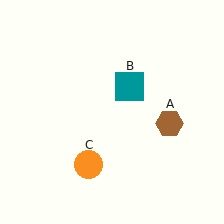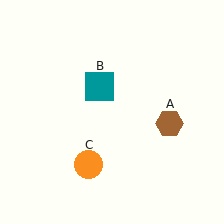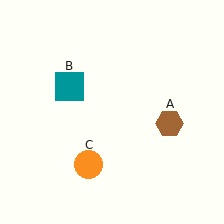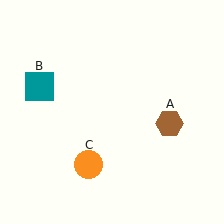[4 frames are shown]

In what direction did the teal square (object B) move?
The teal square (object B) moved left.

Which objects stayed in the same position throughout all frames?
Brown hexagon (object A) and orange circle (object C) remained stationary.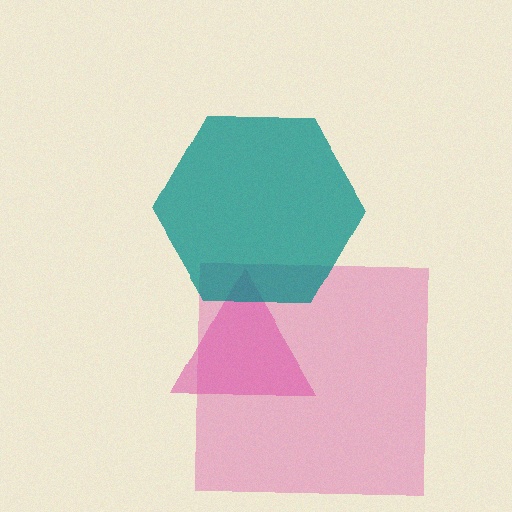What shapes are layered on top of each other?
The layered shapes are: a magenta triangle, a pink square, a teal hexagon.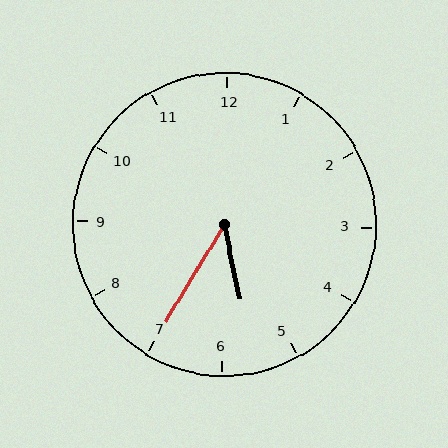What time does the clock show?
5:35.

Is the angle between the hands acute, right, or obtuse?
It is acute.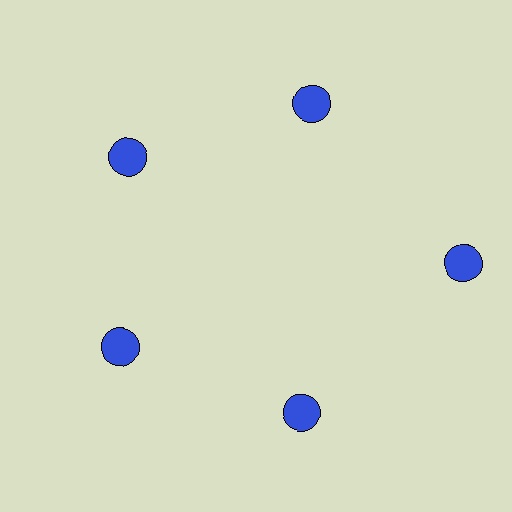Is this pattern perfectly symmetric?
No. The 5 blue circles are arranged in a ring, but one element near the 3 o'clock position is pushed outward from the center, breaking the 5-fold rotational symmetry.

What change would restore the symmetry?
The symmetry would be restored by moving it inward, back onto the ring so that all 5 circles sit at equal angles and equal distance from the center.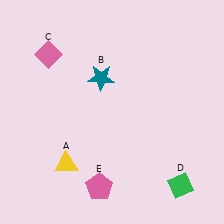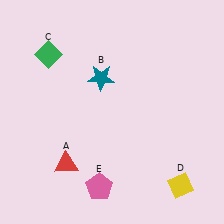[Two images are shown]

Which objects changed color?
A changed from yellow to red. C changed from pink to green. D changed from green to yellow.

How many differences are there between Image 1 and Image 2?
There are 3 differences between the two images.